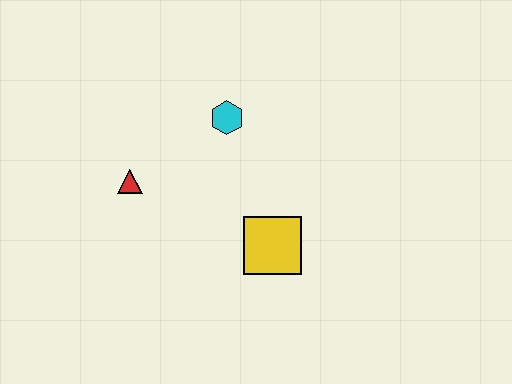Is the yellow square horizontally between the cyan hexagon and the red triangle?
No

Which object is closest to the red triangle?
The cyan hexagon is closest to the red triangle.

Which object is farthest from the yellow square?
The red triangle is farthest from the yellow square.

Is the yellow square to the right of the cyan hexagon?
Yes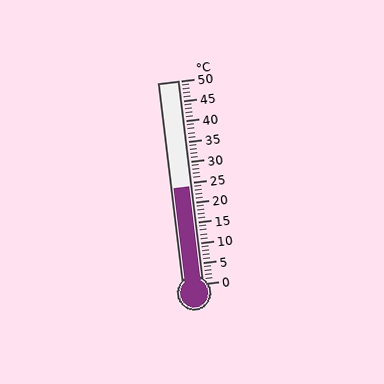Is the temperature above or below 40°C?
The temperature is below 40°C.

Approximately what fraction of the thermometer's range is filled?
The thermometer is filled to approximately 50% of its range.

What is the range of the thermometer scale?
The thermometer scale ranges from 0°C to 50°C.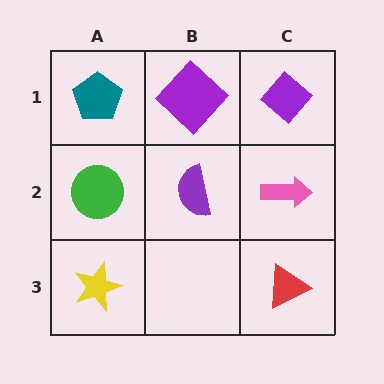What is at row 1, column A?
A teal pentagon.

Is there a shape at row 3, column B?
No, that cell is empty.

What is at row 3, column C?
A red triangle.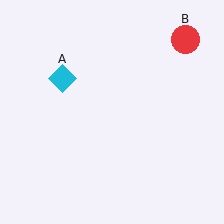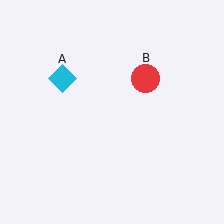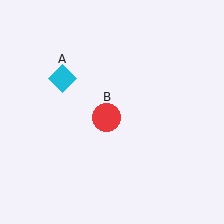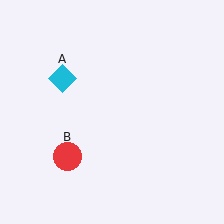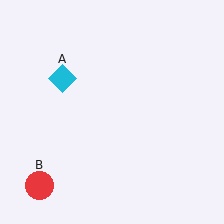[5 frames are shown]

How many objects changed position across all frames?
1 object changed position: red circle (object B).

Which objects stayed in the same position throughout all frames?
Cyan diamond (object A) remained stationary.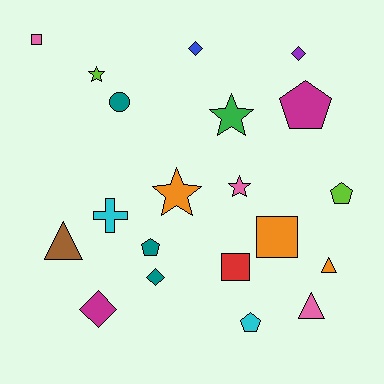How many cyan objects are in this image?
There are 2 cyan objects.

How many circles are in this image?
There is 1 circle.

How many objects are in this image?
There are 20 objects.